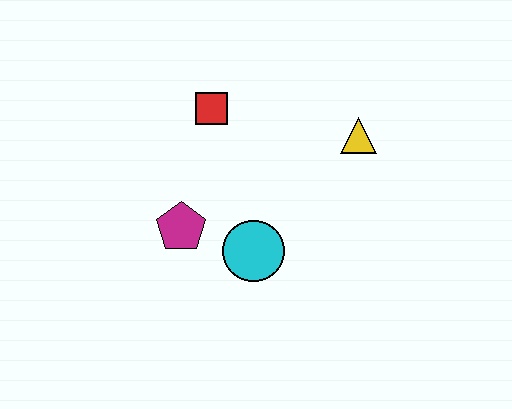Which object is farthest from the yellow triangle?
The magenta pentagon is farthest from the yellow triangle.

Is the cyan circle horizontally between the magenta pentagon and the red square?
No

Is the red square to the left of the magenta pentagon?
No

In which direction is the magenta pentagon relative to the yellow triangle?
The magenta pentagon is to the left of the yellow triangle.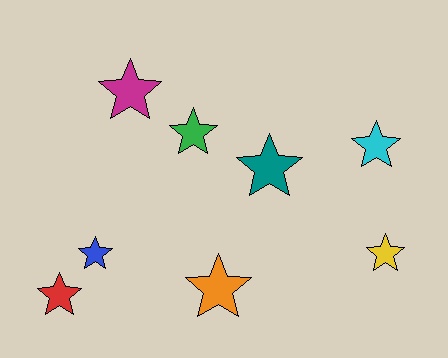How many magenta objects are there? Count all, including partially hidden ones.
There is 1 magenta object.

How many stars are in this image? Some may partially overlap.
There are 8 stars.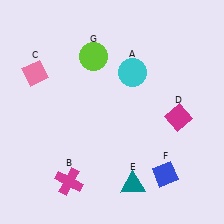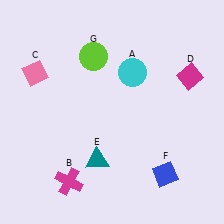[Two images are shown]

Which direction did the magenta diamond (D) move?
The magenta diamond (D) moved up.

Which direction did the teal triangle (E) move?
The teal triangle (E) moved left.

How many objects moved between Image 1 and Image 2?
2 objects moved between the two images.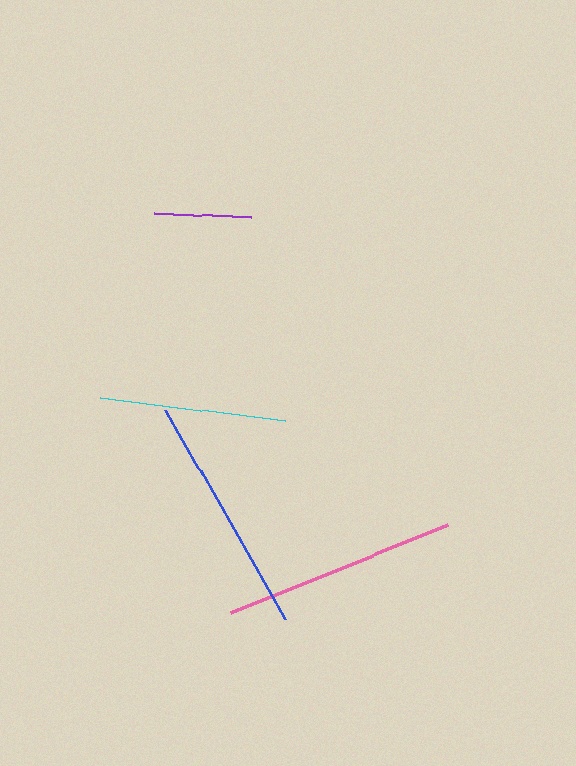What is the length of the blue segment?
The blue segment is approximately 242 pixels long.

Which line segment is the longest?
The blue line is the longest at approximately 242 pixels.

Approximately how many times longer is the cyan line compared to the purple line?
The cyan line is approximately 1.9 times the length of the purple line.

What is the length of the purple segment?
The purple segment is approximately 97 pixels long.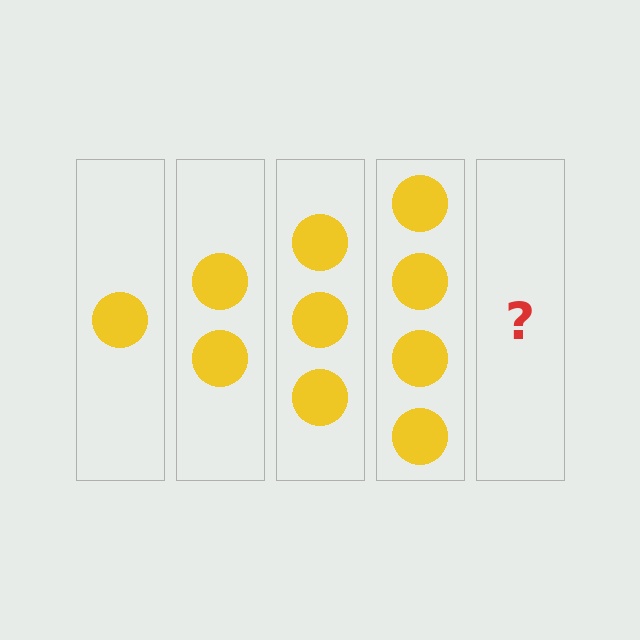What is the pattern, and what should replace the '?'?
The pattern is that each step adds one more circle. The '?' should be 5 circles.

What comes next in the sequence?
The next element should be 5 circles.